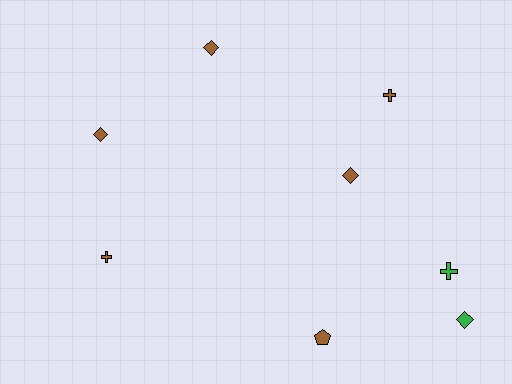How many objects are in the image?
There are 8 objects.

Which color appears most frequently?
Brown, with 6 objects.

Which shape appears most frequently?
Diamond, with 4 objects.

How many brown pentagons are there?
There is 1 brown pentagon.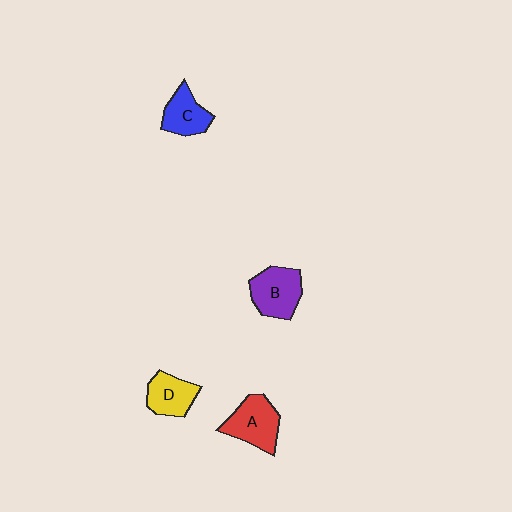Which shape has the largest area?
Shape A (red).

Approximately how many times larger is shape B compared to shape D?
Approximately 1.2 times.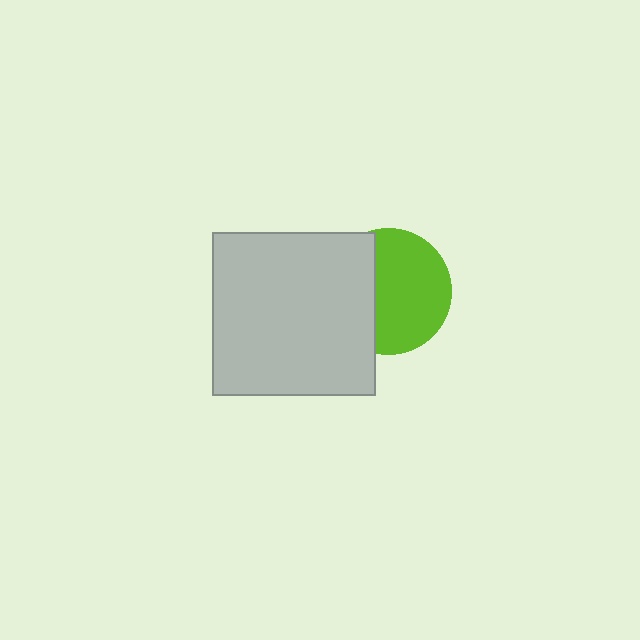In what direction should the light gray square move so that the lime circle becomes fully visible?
The light gray square should move left. That is the shortest direction to clear the overlap and leave the lime circle fully visible.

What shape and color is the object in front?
The object in front is a light gray square.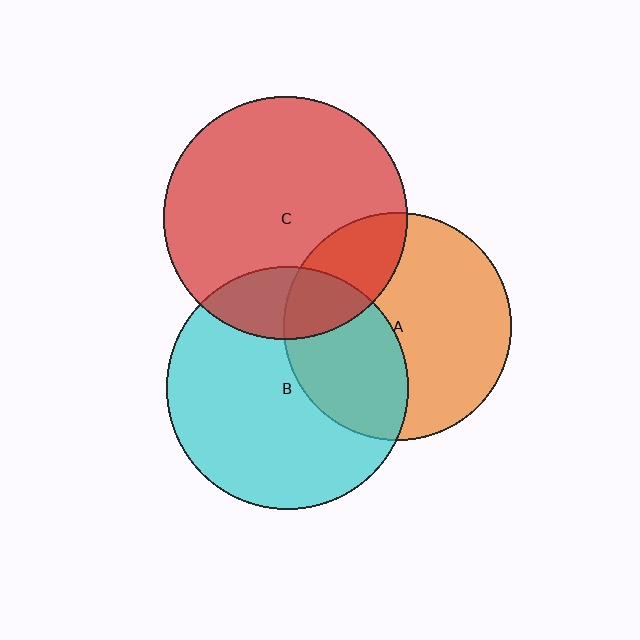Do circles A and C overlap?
Yes.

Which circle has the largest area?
Circle C (red).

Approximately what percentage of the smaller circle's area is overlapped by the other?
Approximately 25%.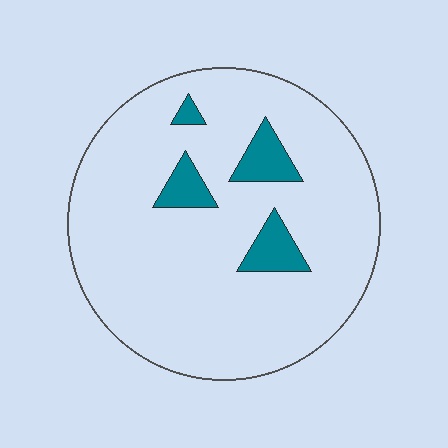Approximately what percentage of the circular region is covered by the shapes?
Approximately 10%.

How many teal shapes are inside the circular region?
4.